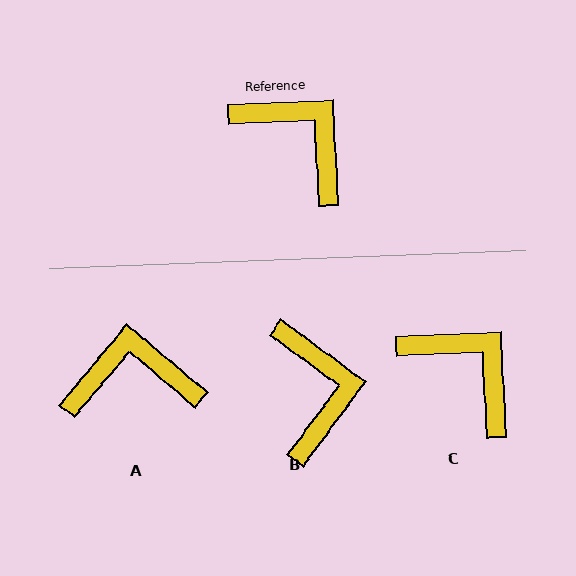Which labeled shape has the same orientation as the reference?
C.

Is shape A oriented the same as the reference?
No, it is off by about 47 degrees.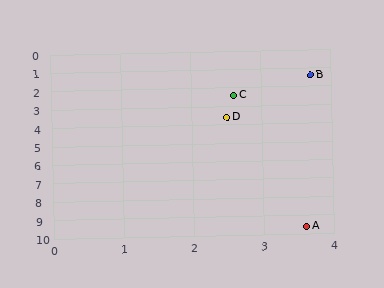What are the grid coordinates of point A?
Point A is at approximately (3.6, 9.6).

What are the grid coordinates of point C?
Point C is at approximately (2.6, 2.4).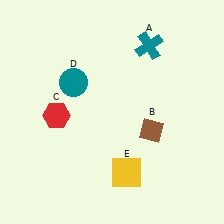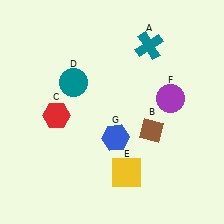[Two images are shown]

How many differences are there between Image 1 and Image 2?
There are 2 differences between the two images.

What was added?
A purple circle (F), a blue hexagon (G) were added in Image 2.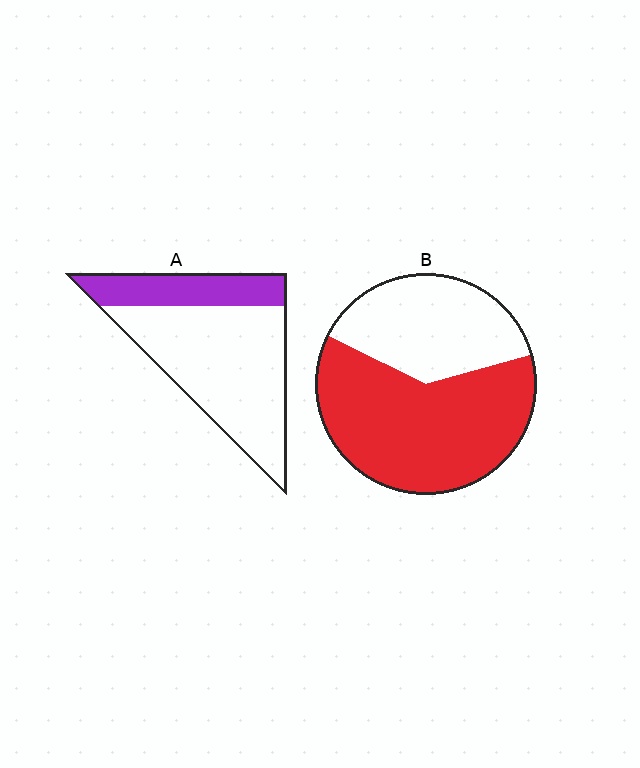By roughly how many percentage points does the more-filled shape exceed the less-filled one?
By roughly 35 percentage points (B over A).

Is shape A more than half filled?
No.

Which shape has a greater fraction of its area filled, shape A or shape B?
Shape B.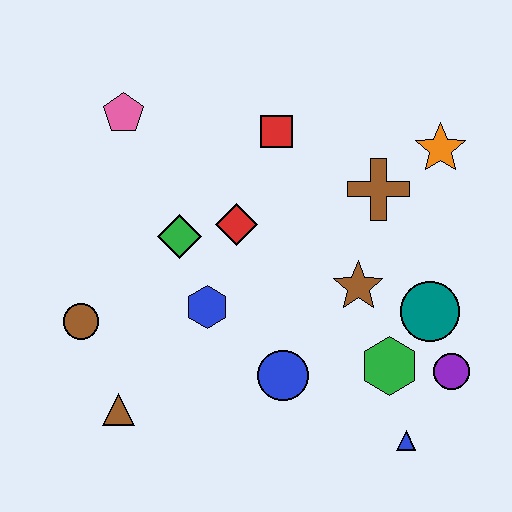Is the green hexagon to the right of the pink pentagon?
Yes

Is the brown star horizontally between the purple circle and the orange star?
No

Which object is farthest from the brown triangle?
The orange star is farthest from the brown triangle.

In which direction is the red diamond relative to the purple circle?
The red diamond is to the left of the purple circle.